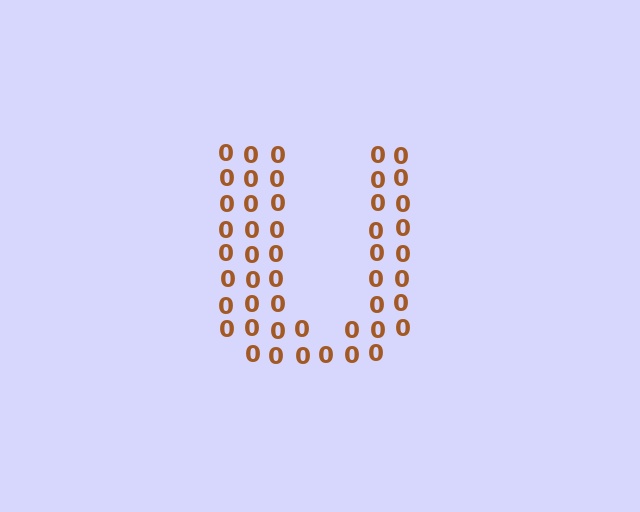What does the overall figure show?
The overall figure shows the letter U.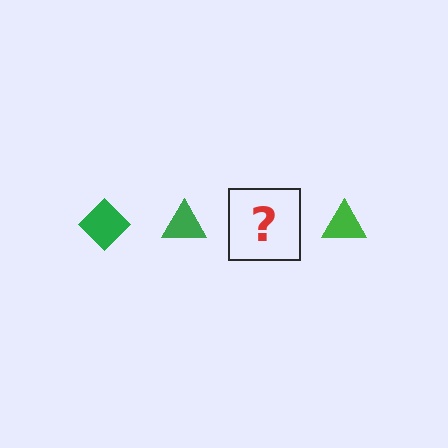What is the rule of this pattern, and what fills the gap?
The rule is that the pattern cycles through diamond, triangle shapes in green. The gap should be filled with a green diamond.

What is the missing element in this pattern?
The missing element is a green diamond.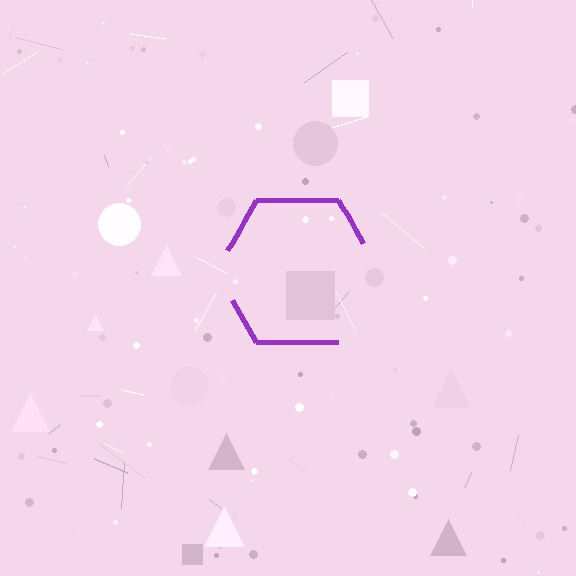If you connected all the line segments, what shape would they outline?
They would outline a hexagon.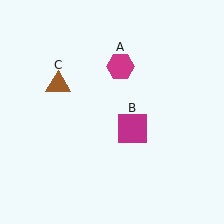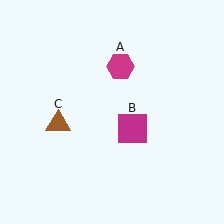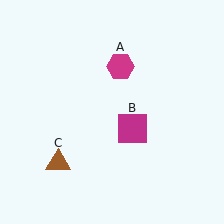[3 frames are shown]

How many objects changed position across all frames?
1 object changed position: brown triangle (object C).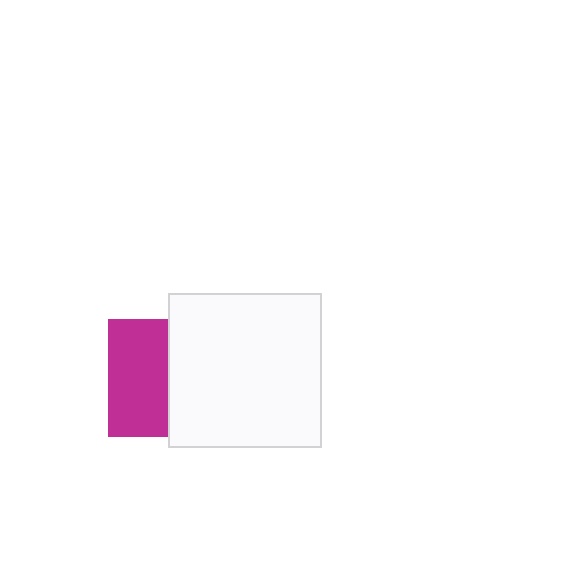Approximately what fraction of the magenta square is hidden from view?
Roughly 49% of the magenta square is hidden behind the white square.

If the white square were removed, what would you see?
You would see the complete magenta square.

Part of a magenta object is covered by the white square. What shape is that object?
It is a square.